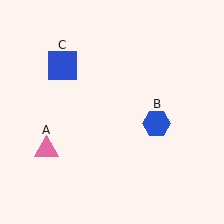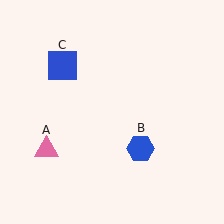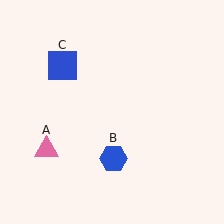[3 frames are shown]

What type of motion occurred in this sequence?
The blue hexagon (object B) rotated clockwise around the center of the scene.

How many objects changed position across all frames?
1 object changed position: blue hexagon (object B).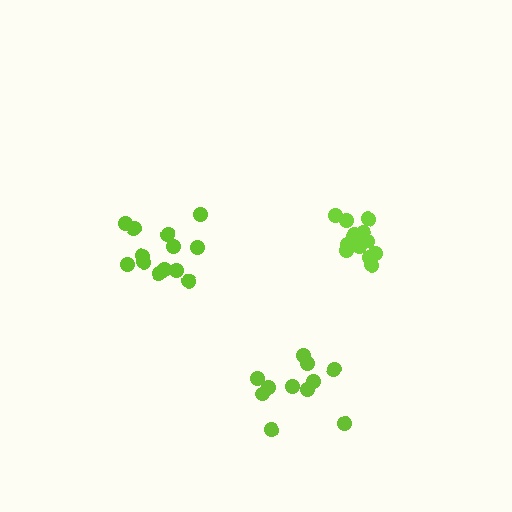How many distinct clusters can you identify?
There are 3 distinct clusters.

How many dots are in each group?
Group 1: 12 dots, Group 2: 13 dots, Group 3: 11 dots (36 total).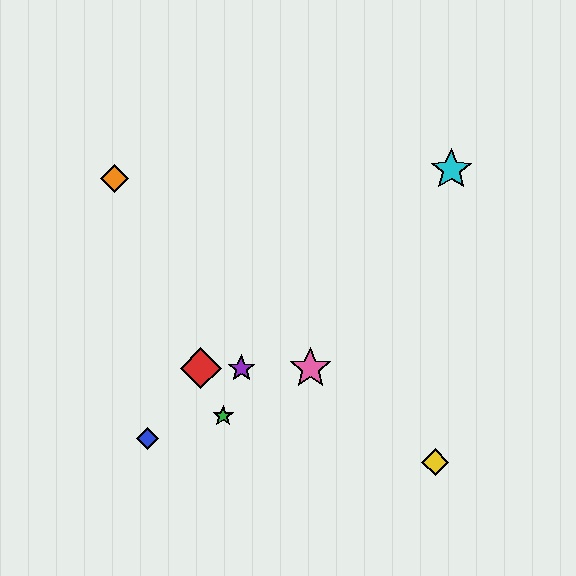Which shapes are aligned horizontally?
The red diamond, the purple star, the pink star are aligned horizontally.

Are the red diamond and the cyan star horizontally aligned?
No, the red diamond is at y≈368 and the cyan star is at y≈170.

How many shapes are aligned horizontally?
3 shapes (the red diamond, the purple star, the pink star) are aligned horizontally.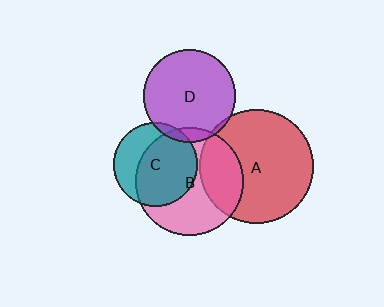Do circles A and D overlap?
Yes.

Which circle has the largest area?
Circle A (red).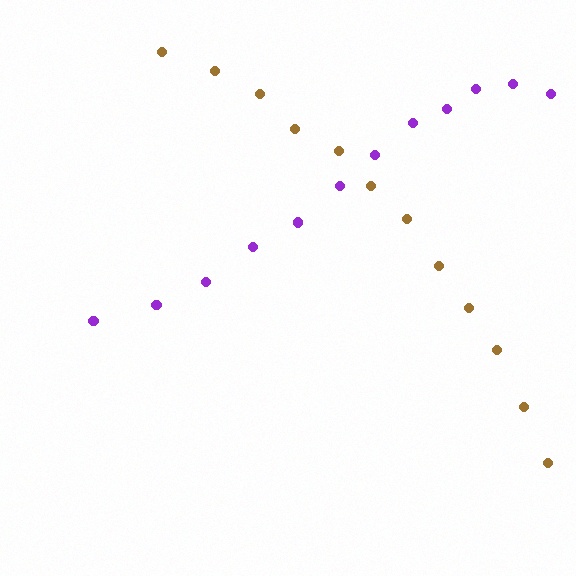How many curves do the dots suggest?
There are 2 distinct paths.